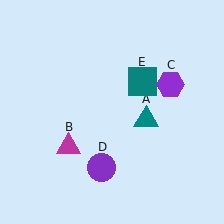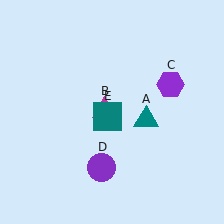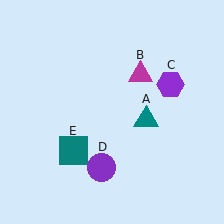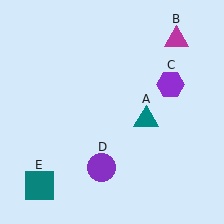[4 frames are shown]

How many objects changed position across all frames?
2 objects changed position: magenta triangle (object B), teal square (object E).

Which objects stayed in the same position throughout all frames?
Teal triangle (object A) and purple hexagon (object C) and purple circle (object D) remained stationary.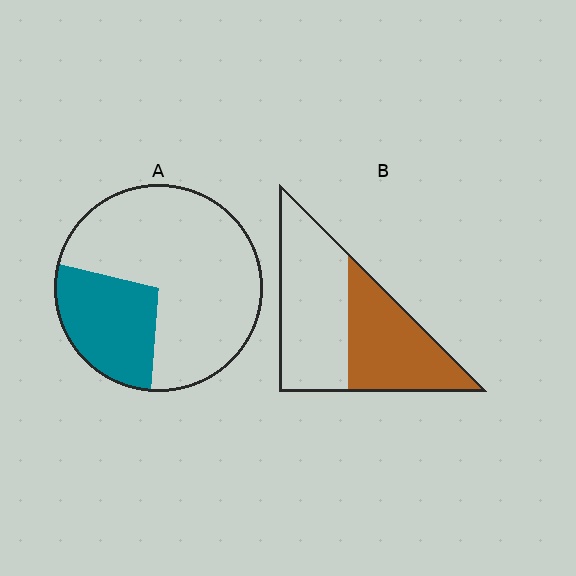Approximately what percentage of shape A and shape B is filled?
A is approximately 30% and B is approximately 45%.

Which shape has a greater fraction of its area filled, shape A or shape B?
Shape B.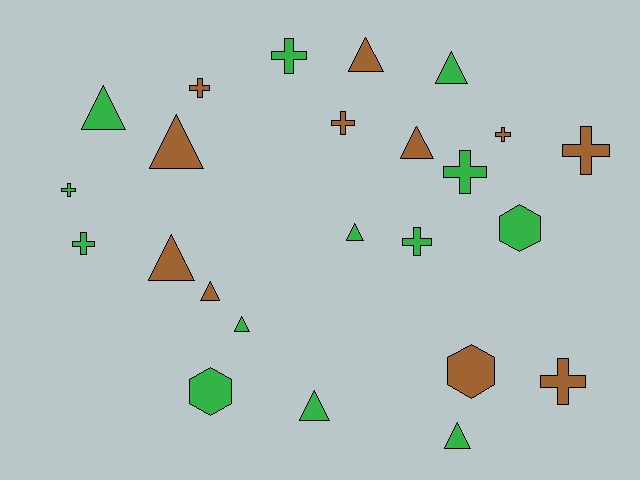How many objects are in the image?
There are 24 objects.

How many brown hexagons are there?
There is 1 brown hexagon.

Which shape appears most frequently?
Triangle, with 11 objects.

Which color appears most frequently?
Green, with 13 objects.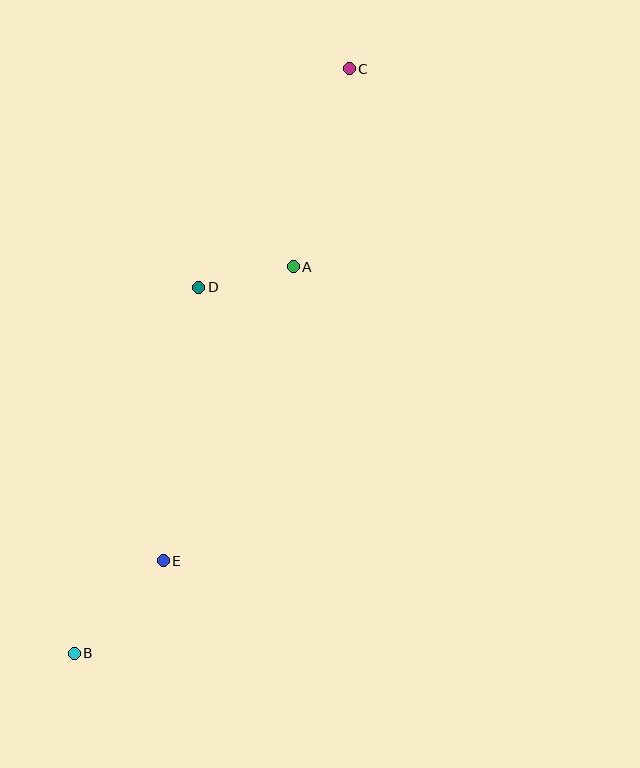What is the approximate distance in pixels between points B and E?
The distance between B and E is approximately 128 pixels.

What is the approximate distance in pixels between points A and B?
The distance between A and B is approximately 444 pixels.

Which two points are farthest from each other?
Points B and C are farthest from each other.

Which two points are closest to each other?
Points A and D are closest to each other.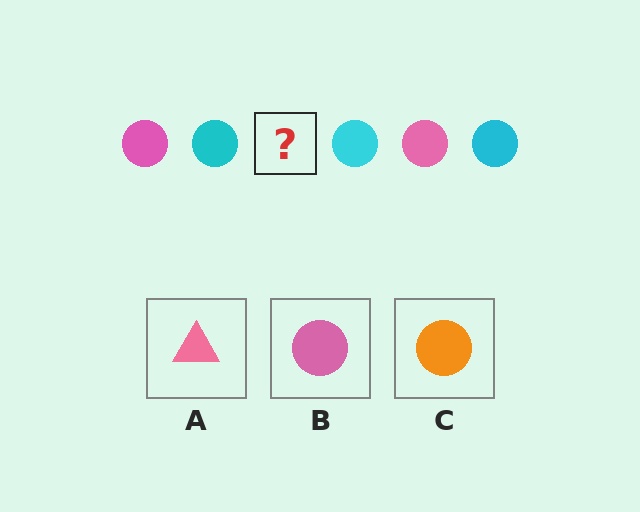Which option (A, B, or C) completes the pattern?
B.